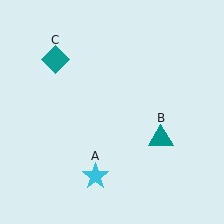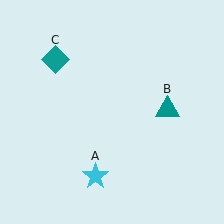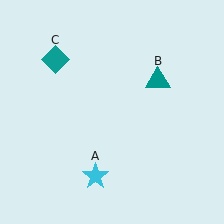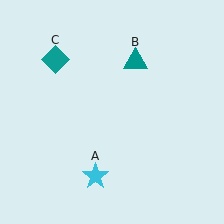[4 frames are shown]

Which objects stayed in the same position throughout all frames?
Cyan star (object A) and teal diamond (object C) remained stationary.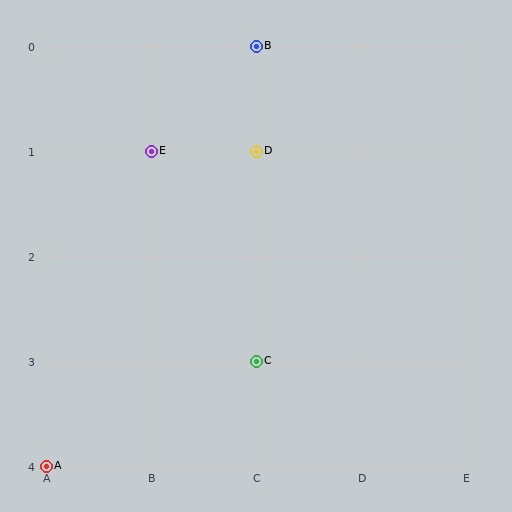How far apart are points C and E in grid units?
Points C and E are 1 column and 2 rows apart (about 2.2 grid units diagonally).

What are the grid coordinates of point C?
Point C is at grid coordinates (C, 3).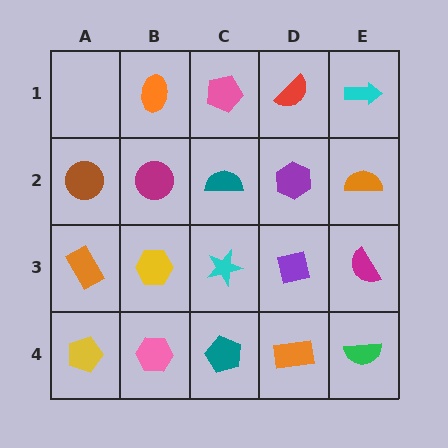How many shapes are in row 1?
4 shapes.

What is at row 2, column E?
An orange semicircle.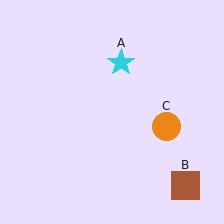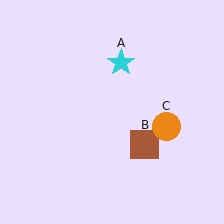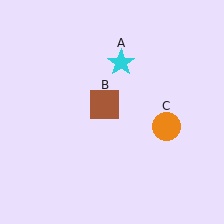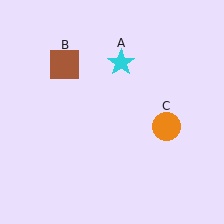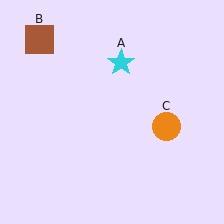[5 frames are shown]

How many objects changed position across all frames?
1 object changed position: brown square (object B).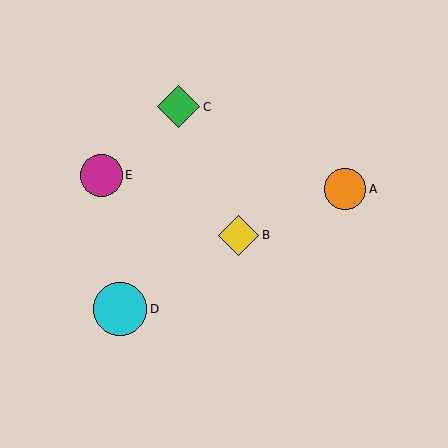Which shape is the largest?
The cyan circle (labeled D) is the largest.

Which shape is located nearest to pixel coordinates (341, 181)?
The orange circle (labeled A) at (345, 189) is nearest to that location.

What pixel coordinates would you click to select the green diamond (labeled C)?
Click at (179, 107) to select the green diamond C.